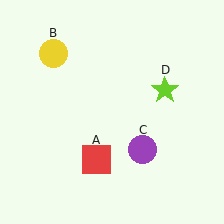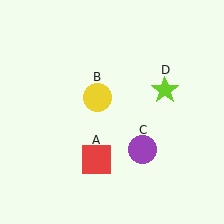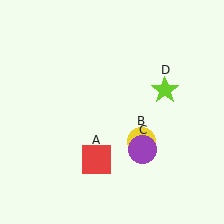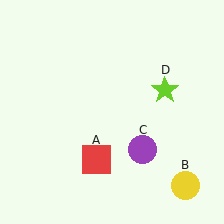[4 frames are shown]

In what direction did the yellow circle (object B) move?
The yellow circle (object B) moved down and to the right.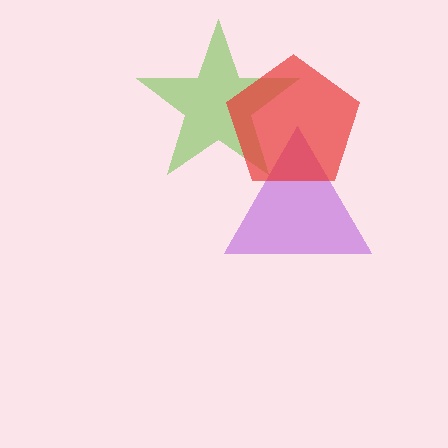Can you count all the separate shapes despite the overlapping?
Yes, there are 3 separate shapes.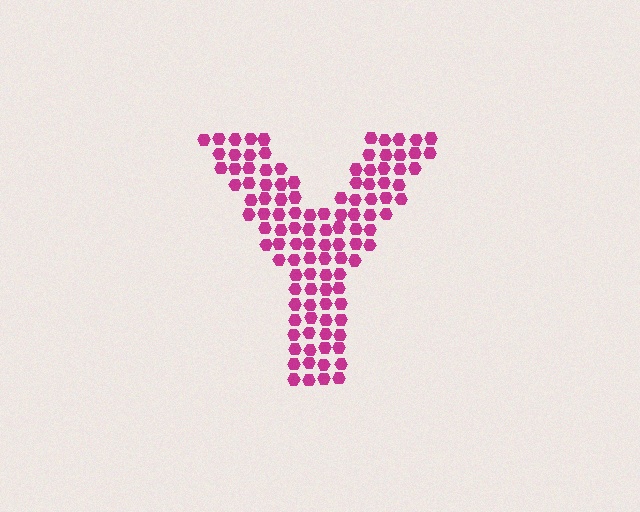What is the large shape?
The large shape is the letter Y.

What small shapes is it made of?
It is made of small hexagons.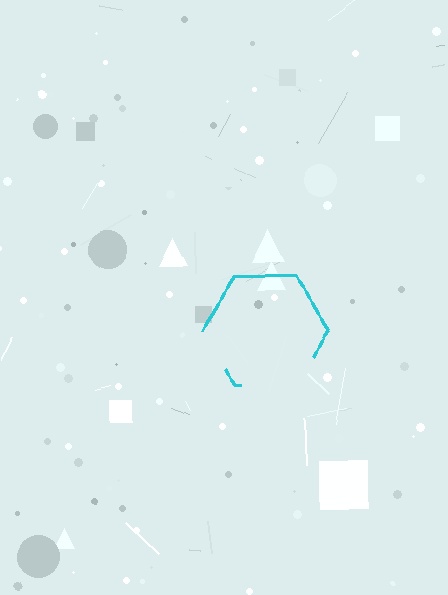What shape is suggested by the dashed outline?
The dashed outline suggests a hexagon.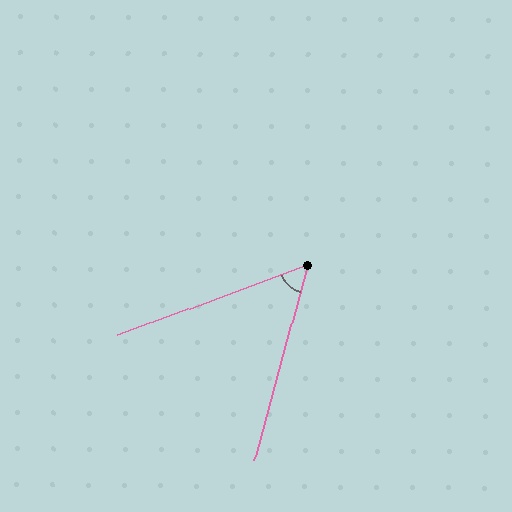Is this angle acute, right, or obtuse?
It is acute.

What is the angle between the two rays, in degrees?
Approximately 54 degrees.